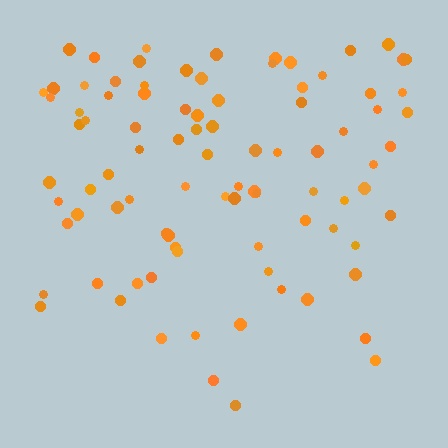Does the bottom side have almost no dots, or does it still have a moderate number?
Still a moderate number, just noticeably fewer than the top.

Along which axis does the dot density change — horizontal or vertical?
Vertical.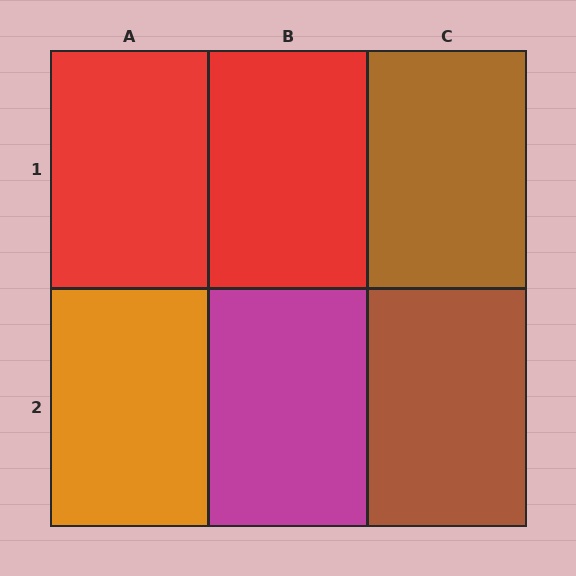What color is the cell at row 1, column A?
Red.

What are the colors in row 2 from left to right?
Orange, magenta, brown.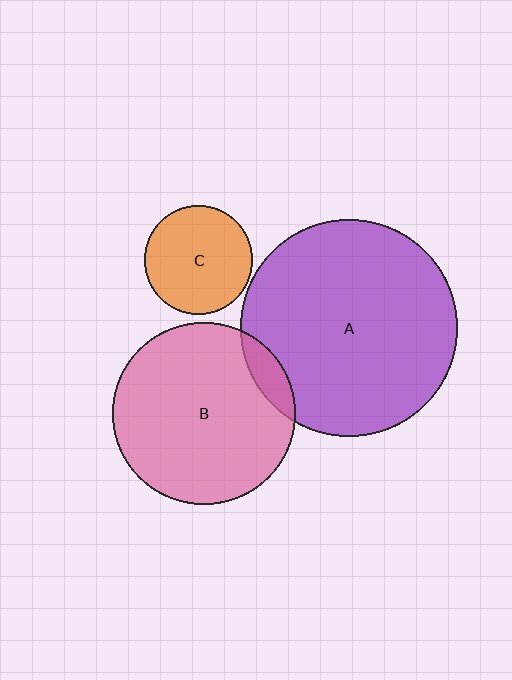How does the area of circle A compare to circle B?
Approximately 1.4 times.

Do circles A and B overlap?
Yes.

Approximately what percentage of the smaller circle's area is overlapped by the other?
Approximately 10%.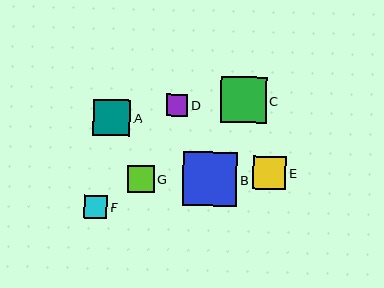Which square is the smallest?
Square D is the smallest with a size of approximately 22 pixels.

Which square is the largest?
Square B is the largest with a size of approximately 54 pixels.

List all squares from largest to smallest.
From largest to smallest: B, C, A, E, G, F, D.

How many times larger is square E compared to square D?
Square E is approximately 1.5 times the size of square D.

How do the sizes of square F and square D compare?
Square F and square D are approximately the same size.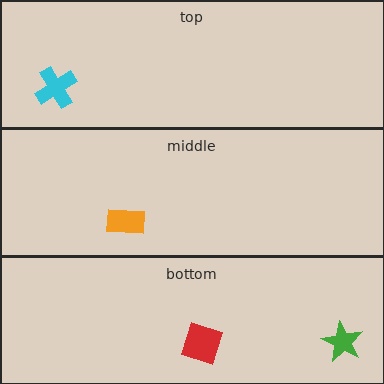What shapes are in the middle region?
The orange rectangle.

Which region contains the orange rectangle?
The middle region.